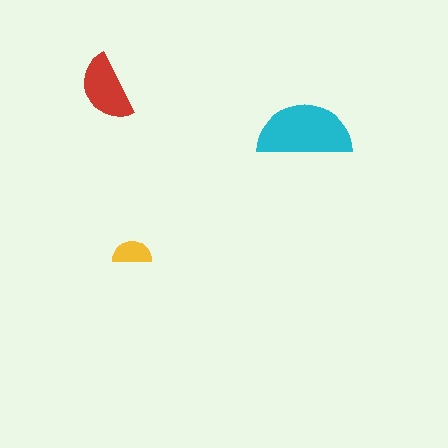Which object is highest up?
The red semicircle is topmost.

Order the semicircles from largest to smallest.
the cyan one, the red one, the yellow one.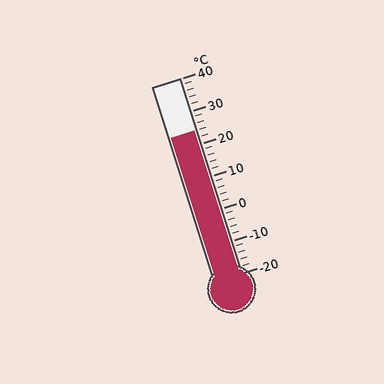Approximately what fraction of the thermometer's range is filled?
The thermometer is filled to approximately 75% of its range.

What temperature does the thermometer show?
The thermometer shows approximately 24°C.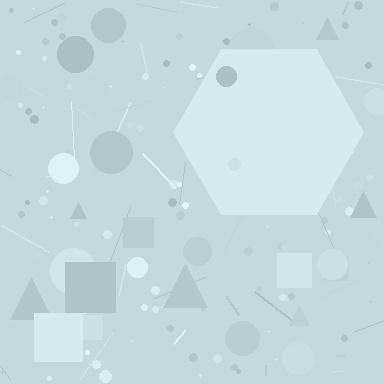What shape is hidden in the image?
A hexagon is hidden in the image.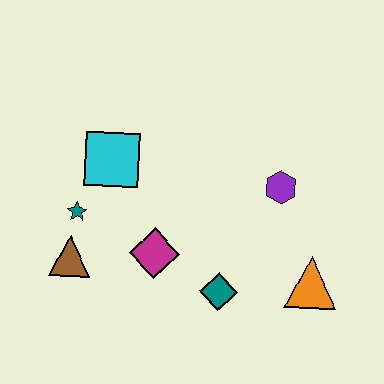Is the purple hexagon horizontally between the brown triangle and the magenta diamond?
No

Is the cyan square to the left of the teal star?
No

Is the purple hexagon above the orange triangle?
Yes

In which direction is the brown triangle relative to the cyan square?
The brown triangle is below the cyan square.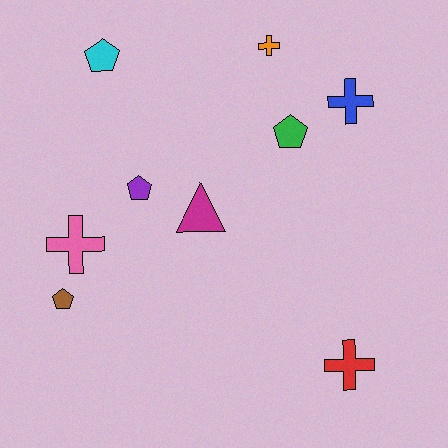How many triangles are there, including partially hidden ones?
There is 1 triangle.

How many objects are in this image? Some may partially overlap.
There are 9 objects.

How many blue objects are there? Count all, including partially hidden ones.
There is 1 blue object.